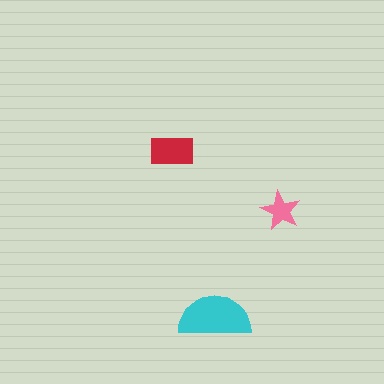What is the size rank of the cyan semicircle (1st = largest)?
1st.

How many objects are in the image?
There are 3 objects in the image.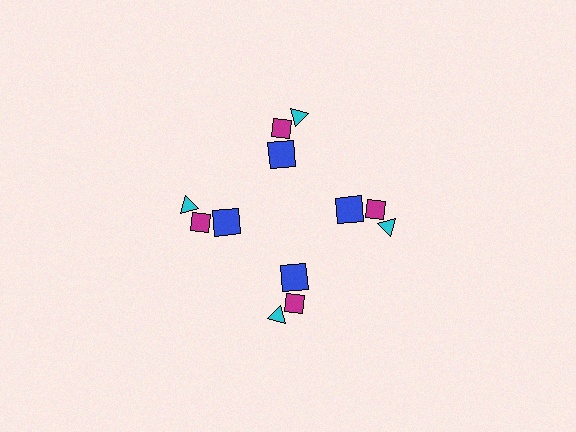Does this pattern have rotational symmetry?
Yes, this pattern has 4-fold rotational symmetry. It looks the same after rotating 90 degrees around the center.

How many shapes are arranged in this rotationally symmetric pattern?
There are 12 shapes, arranged in 4 groups of 3.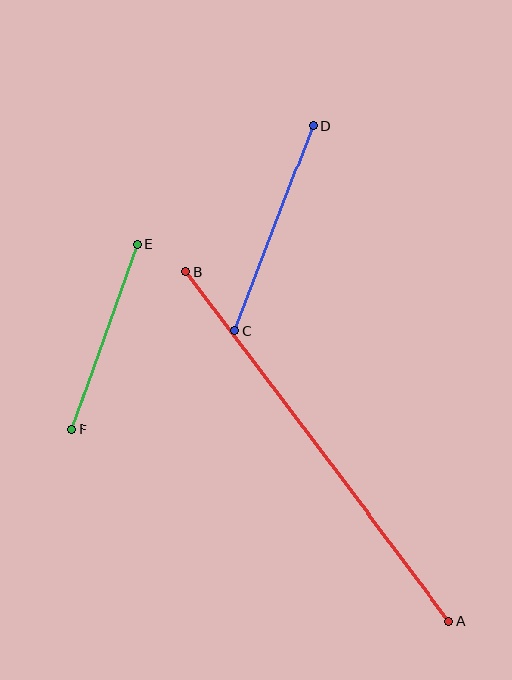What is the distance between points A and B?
The distance is approximately 437 pixels.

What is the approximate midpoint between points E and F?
The midpoint is at approximately (105, 337) pixels.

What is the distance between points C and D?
The distance is approximately 219 pixels.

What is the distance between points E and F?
The distance is approximately 197 pixels.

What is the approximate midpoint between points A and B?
The midpoint is at approximately (317, 446) pixels.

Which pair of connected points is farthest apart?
Points A and B are farthest apart.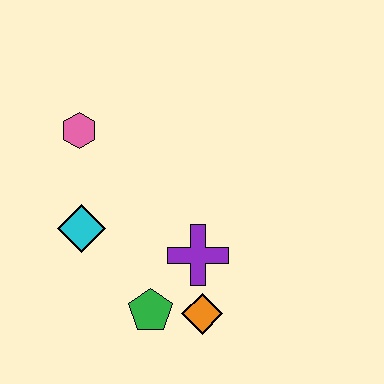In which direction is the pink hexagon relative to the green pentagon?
The pink hexagon is above the green pentagon.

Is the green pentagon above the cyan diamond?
No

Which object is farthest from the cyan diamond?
The orange diamond is farthest from the cyan diamond.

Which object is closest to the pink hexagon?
The cyan diamond is closest to the pink hexagon.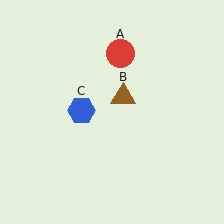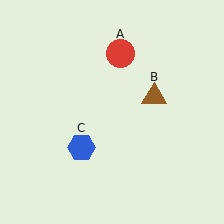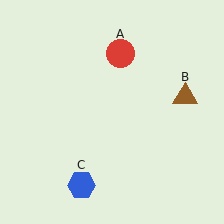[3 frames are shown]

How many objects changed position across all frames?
2 objects changed position: brown triangle (object B), blue hexagon (object C).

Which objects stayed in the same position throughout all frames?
Red circle (object A) remained stationary.